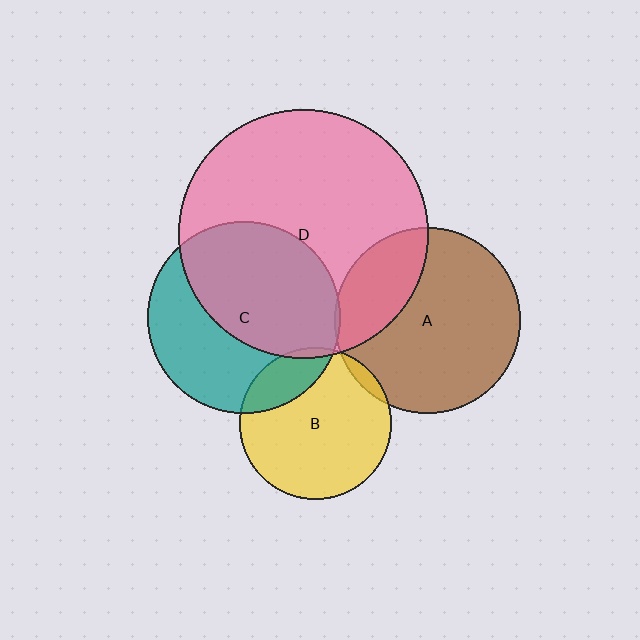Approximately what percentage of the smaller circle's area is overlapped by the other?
Approximately 25%.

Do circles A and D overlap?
Yes.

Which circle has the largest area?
Circle D (pink).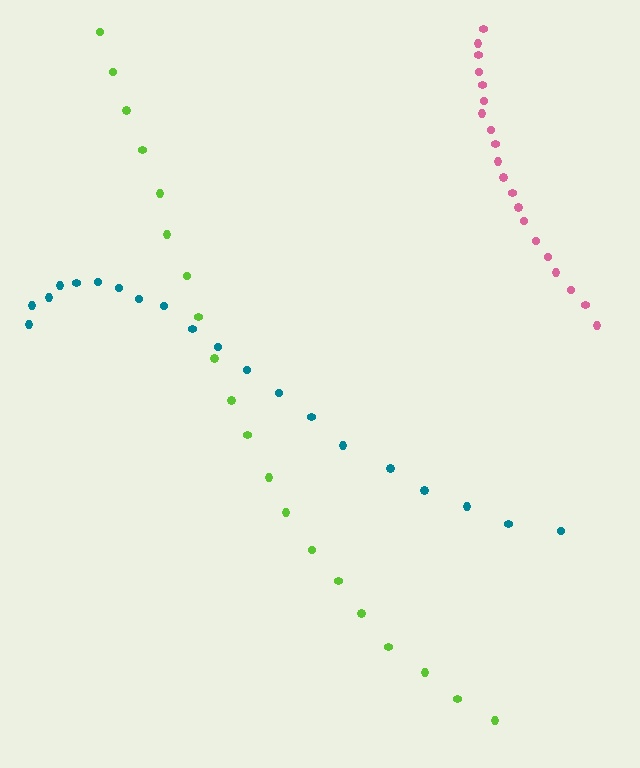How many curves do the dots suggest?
There are 3 distinct paths.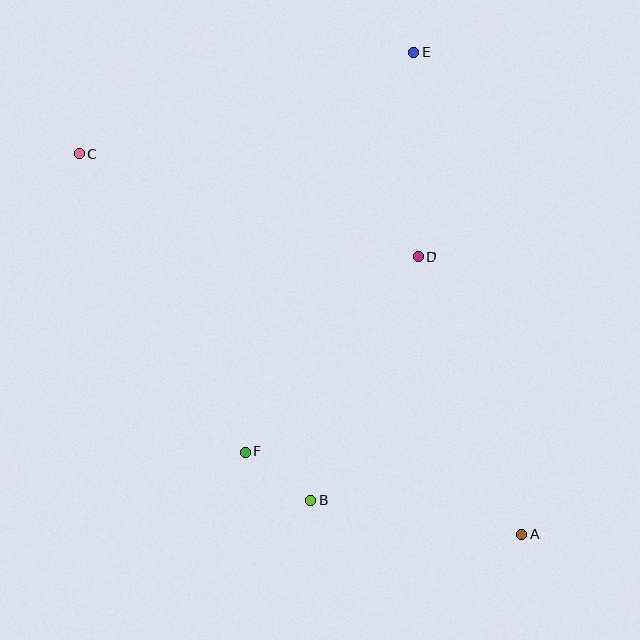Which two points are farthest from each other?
Points A and C are farthest from each other.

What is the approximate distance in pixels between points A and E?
The distance between A and E is approximately 494 pixels.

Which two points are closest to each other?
Points B and F are closest to each other.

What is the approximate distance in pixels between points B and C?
The distance between B and C is approximately 417 pixels.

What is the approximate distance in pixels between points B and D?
The distance between B and D is approximately 267 pixels.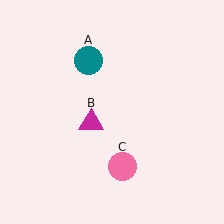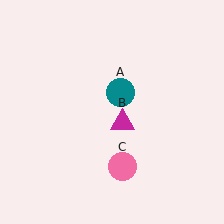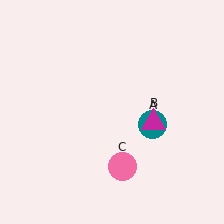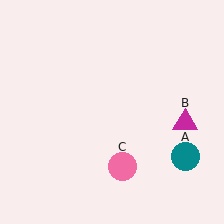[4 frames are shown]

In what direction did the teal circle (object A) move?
The teal circle (object A) moved down and to the right.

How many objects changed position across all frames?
2 objects changed position: teal circle (object A), magenta triangle (object B).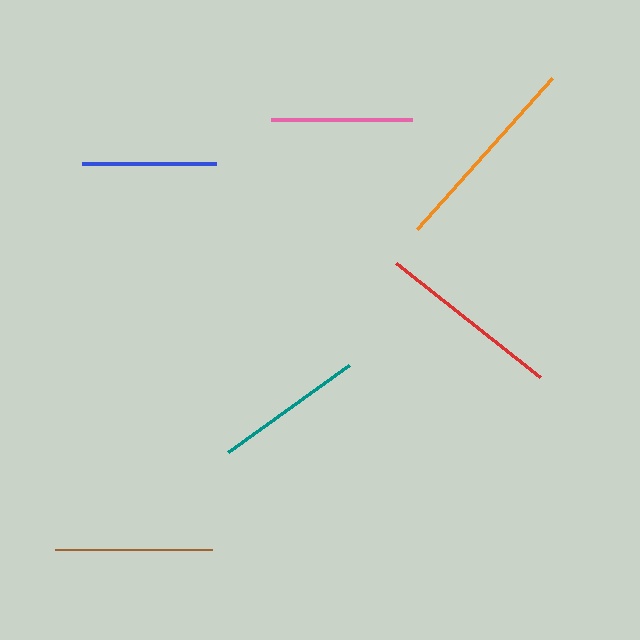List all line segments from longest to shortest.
From longest to shortest: orange, red, brown, teal, pink, blue.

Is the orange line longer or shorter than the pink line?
The orange line is longer than the pink line.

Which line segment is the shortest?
The blue line is the shortest at approximately 134 pixels.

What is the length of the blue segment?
The blue segment is approximately 134 pixels long.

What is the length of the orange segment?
The orange segment is approximately 202 pixels long.